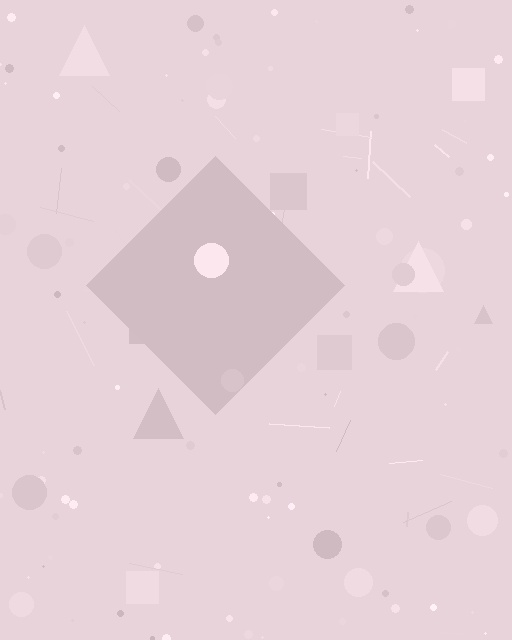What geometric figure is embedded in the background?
A diamond is embedded in the background.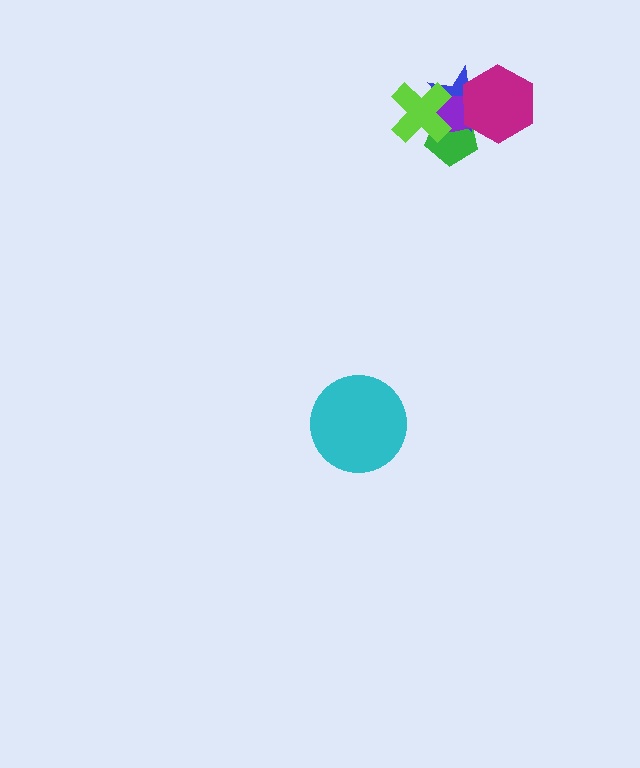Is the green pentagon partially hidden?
Yes, it is partially covered by another shape.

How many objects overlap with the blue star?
4 objects overlap with the blue star.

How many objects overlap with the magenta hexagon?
3 objects overlap with the magenta hexagon.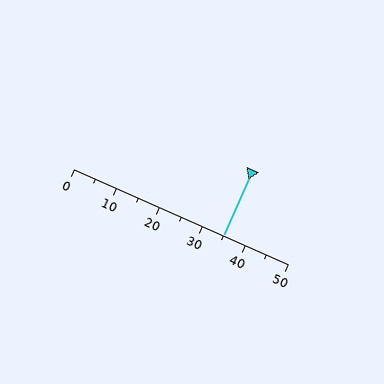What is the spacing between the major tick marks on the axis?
The major ticks are spaced 10 apart.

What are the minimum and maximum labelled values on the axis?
The axis runs from 0 to 50.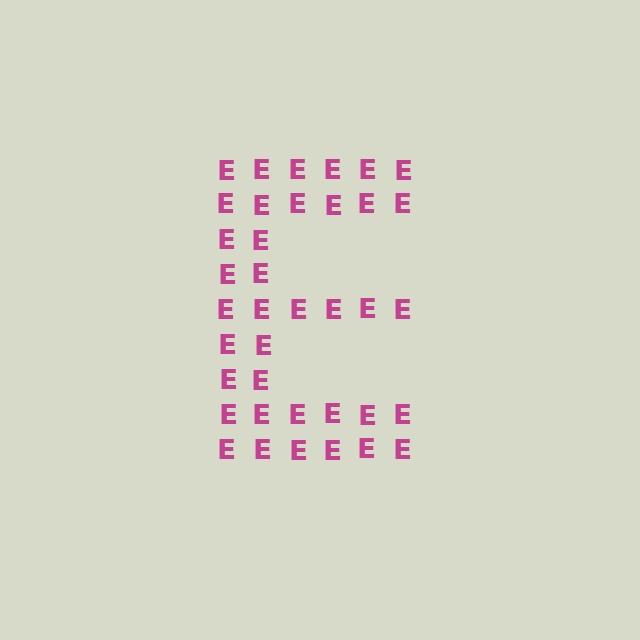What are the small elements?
The small elements are letter E's.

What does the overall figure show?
The overall figure shows the letter E.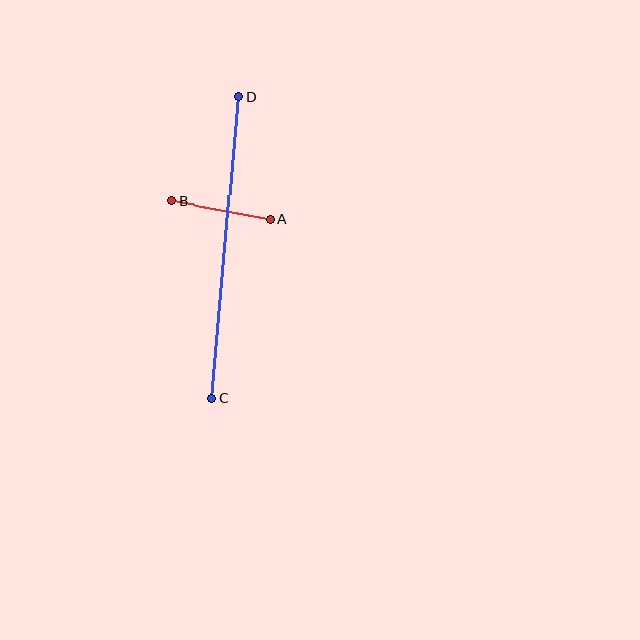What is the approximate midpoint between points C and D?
The midpoint is at approximately (225, 247) pixels.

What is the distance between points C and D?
The distance is approximately 302 pixels.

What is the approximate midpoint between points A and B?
The midpoint is at approximately (221, 210) pixels.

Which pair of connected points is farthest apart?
Points C and D are farthest apart.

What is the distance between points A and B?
The distance is approximately 100 pixels.